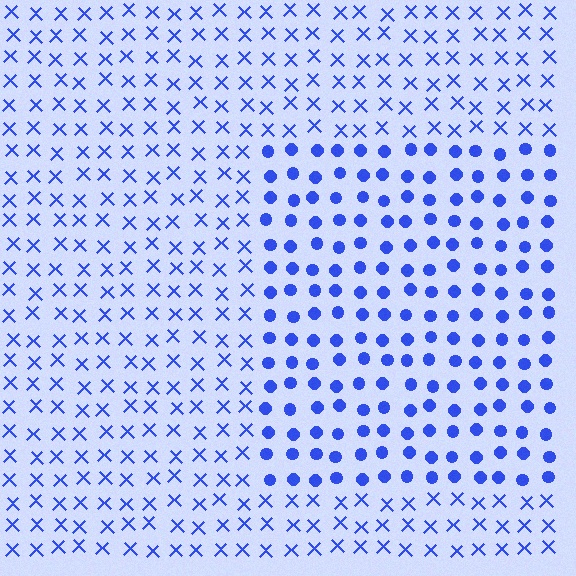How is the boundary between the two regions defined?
The boundary is defined by a change in element shape: circles inside vs. X marks outside. All elements share the same color and spacing.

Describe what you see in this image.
The image is filled with small blue elements arranged in a uniform grid. A rectangle-shaped region contains circles, while the surrounding area contains X marks. The boundary is defined purely by the change in element shape.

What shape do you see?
I see a rectangle.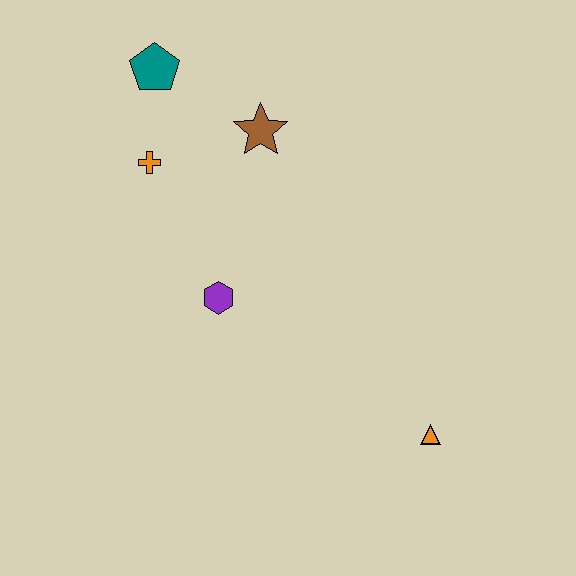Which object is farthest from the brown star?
The orange triangle is farthest from the brown star.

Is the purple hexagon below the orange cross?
Yes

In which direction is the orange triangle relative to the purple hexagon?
The orange triangle is to the right of the purple hexagon.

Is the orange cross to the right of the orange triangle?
No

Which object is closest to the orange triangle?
The purple hexagon is closest to the orange triangle.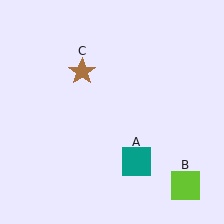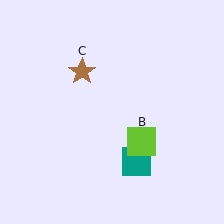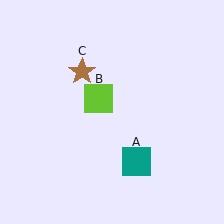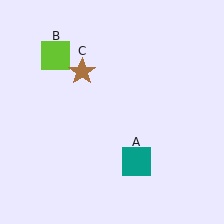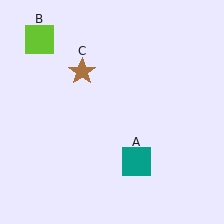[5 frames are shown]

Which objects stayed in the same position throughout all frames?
Teal square (object A) and brown star (object C) remained stationary.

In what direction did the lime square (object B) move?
The lime square (object B) moved up and to the left.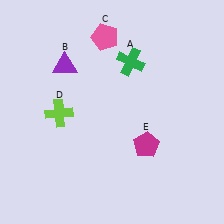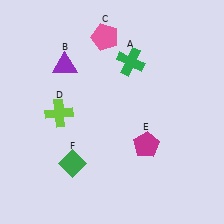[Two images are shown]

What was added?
A green diamond (F) was added in Image 2.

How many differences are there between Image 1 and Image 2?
There is 1 difference between the two images.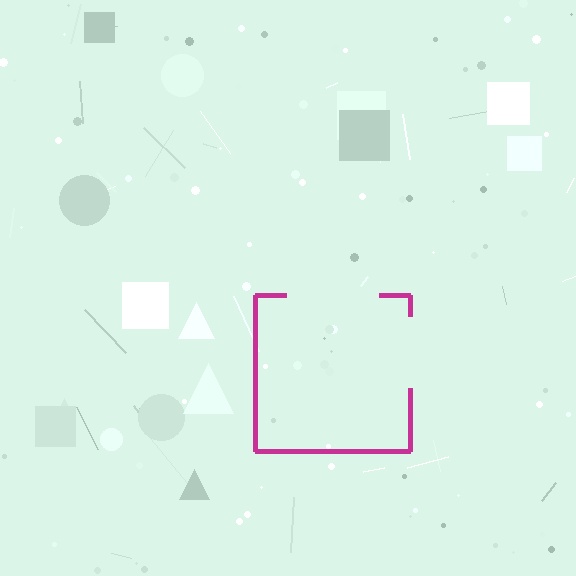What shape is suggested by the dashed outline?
The dashed outline suggests a square.